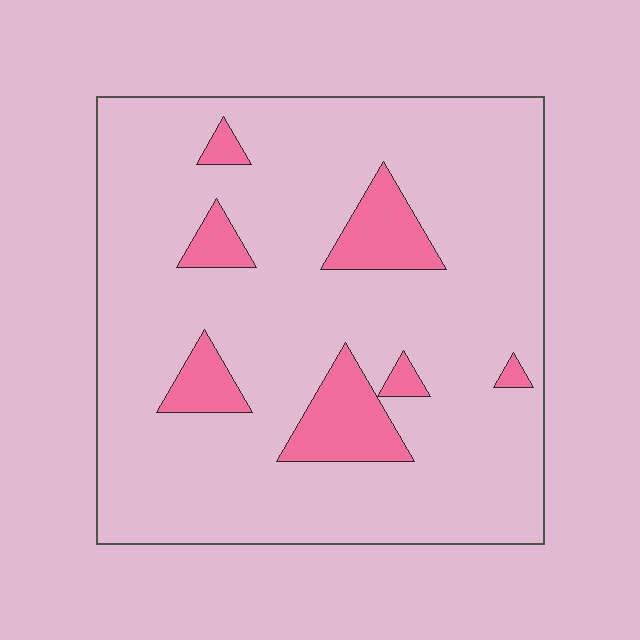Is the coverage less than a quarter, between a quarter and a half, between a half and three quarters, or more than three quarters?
Less than a quarter.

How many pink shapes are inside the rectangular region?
7.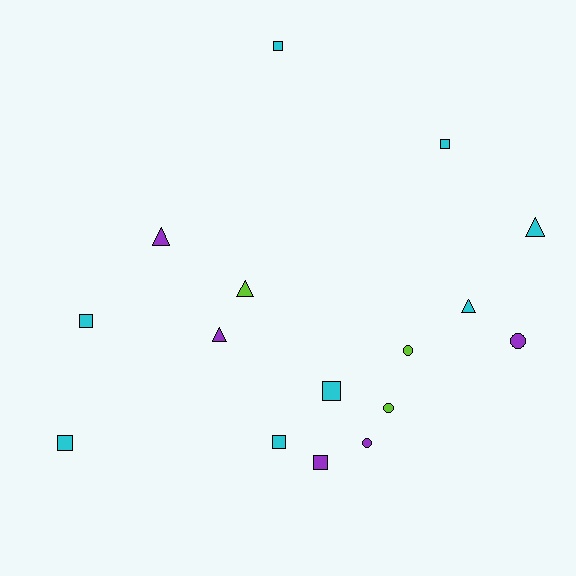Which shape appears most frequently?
Square, with 7 objects.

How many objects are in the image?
There are 16 objects.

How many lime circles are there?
There are 2 lime circles.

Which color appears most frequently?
Cyan, with 8 objects.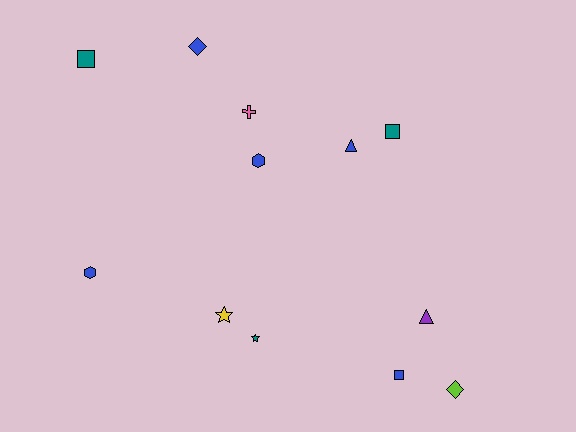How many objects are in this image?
There are 12 objects.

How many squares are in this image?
There are 3 squares.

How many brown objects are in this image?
There are no brown objects.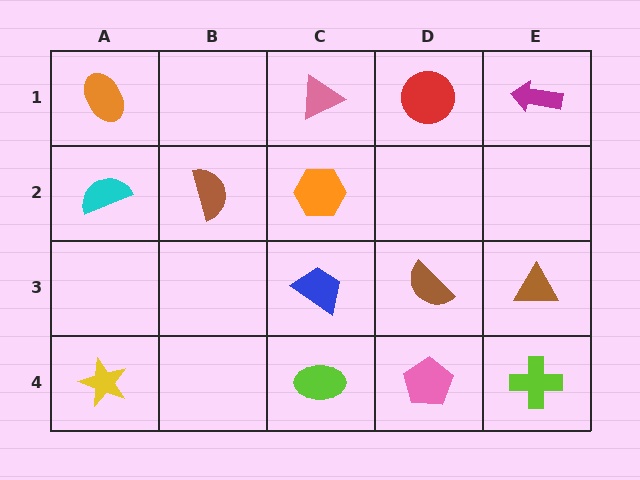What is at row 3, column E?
A brown triangle.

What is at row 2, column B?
A brown semicircle.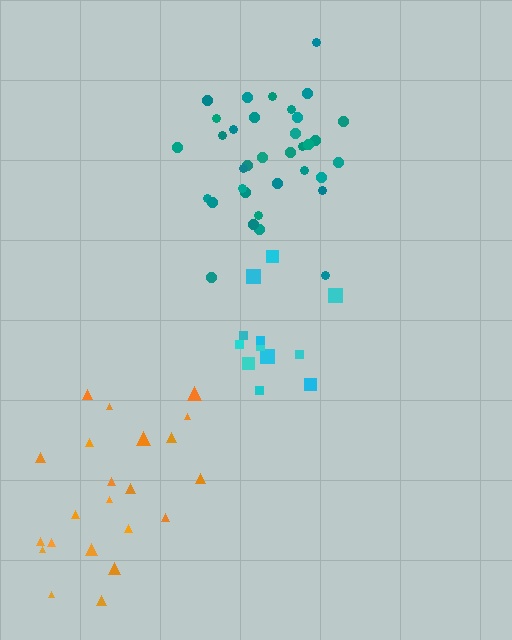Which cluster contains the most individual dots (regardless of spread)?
Teal (35).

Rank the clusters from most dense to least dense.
teal, cyan, orange.